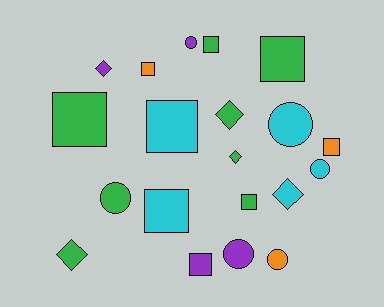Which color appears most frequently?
Green, with 8 objects.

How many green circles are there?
There is 1 green circle.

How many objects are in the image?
There are 20 objects.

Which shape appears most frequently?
Square, with 9 objects.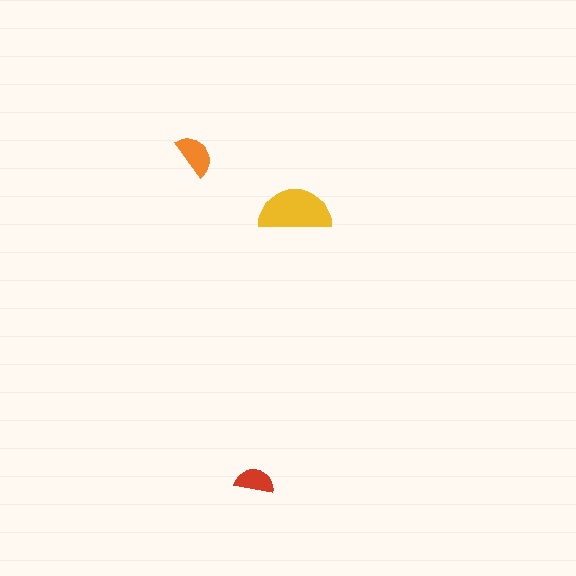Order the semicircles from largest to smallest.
the yellow one, the orange one, the red one.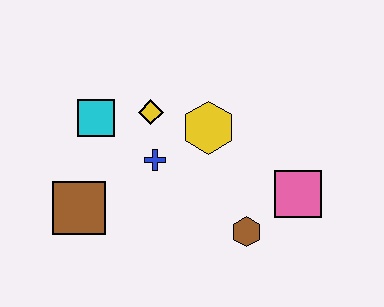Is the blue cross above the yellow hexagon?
No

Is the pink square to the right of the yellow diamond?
Yes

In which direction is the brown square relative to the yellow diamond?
The brown square is below the yellow diamond.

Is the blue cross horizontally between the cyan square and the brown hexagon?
Yes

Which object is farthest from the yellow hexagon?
The brown square is farthest from the yellow hexagon.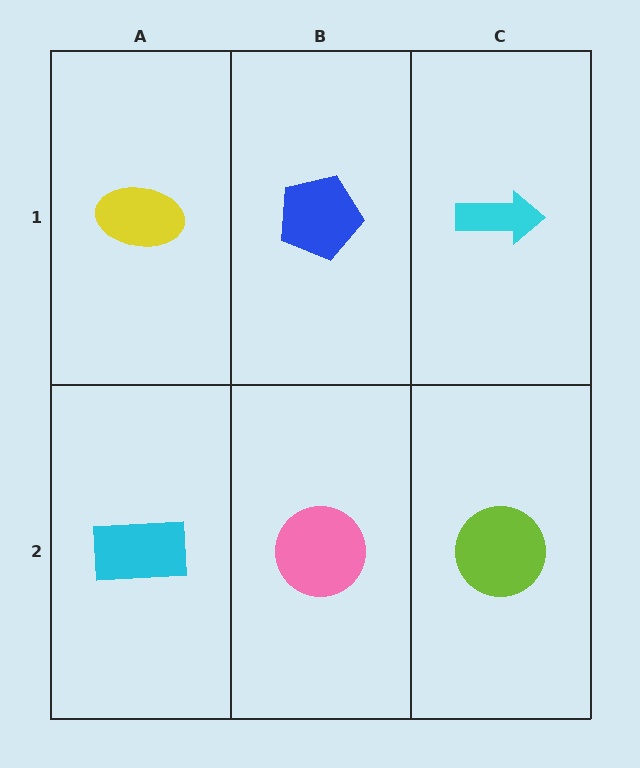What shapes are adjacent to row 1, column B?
A pink circle (row 2, column B), a yellow ellipse (row 1, column A), a cyan arrow (row 1, column C).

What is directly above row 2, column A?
A yellow ellipse.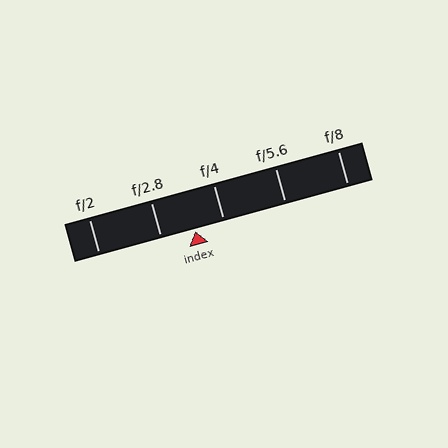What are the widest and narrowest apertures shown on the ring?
The widest aperture shown is f/2 and the narrowest is f/8.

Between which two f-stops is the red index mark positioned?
The index mark is between f/2.8 and f/4.